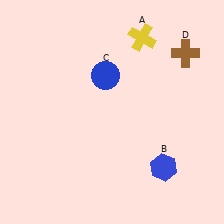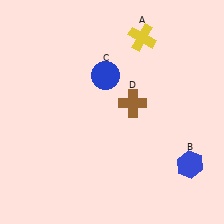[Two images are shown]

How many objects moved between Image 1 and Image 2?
2 objects moved between the two images.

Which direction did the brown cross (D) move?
The brown cross (D) moved left.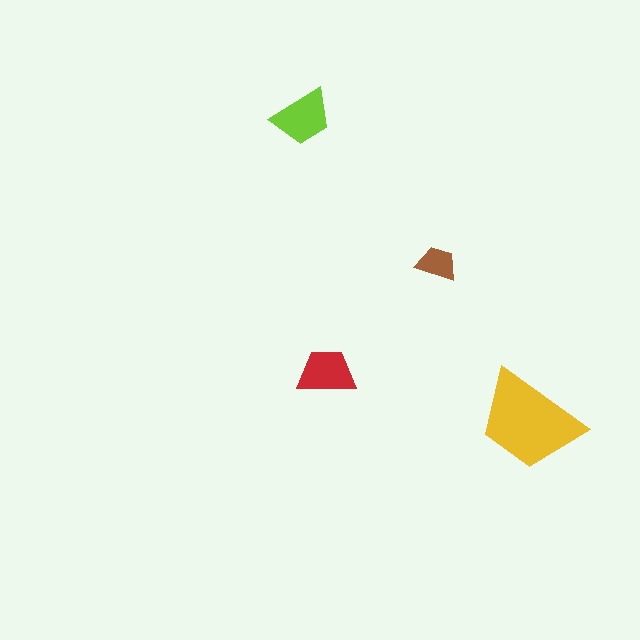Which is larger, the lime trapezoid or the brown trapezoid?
The lime one.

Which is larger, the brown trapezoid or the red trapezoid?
The red one.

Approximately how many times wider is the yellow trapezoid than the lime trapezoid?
About 1.5 times wider.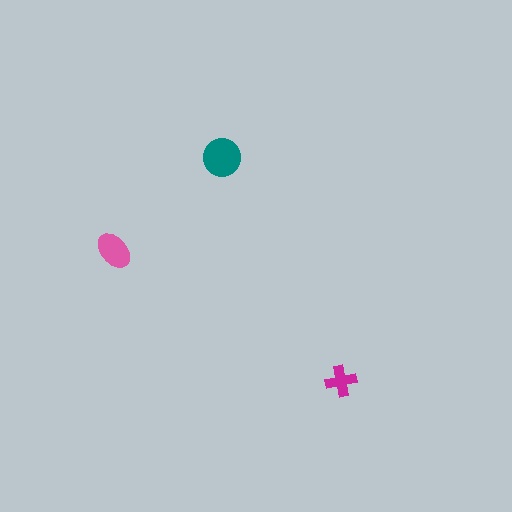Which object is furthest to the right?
The magenta cross is rightmost.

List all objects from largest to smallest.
The teal circle, the pink ellipse, the magenta cross.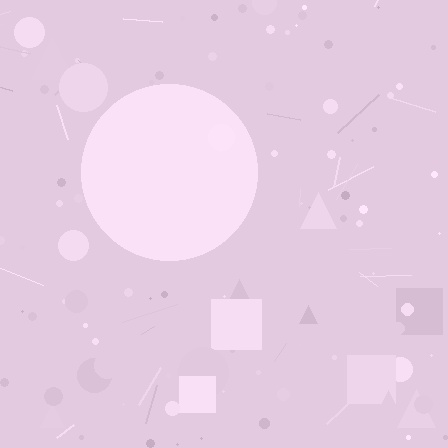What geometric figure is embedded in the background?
A circle is embedded in the background.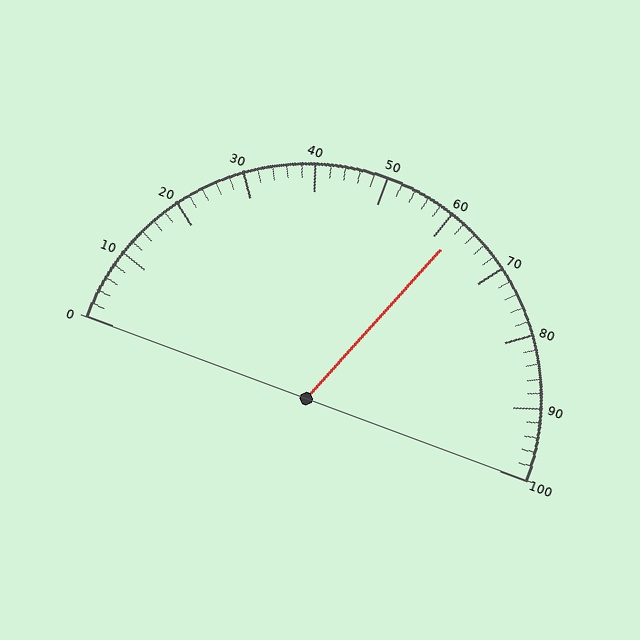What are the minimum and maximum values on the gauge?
The gauge ranges from 0 to 100.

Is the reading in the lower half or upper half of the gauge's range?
The reading is in the upper half of the range (0 to 100).